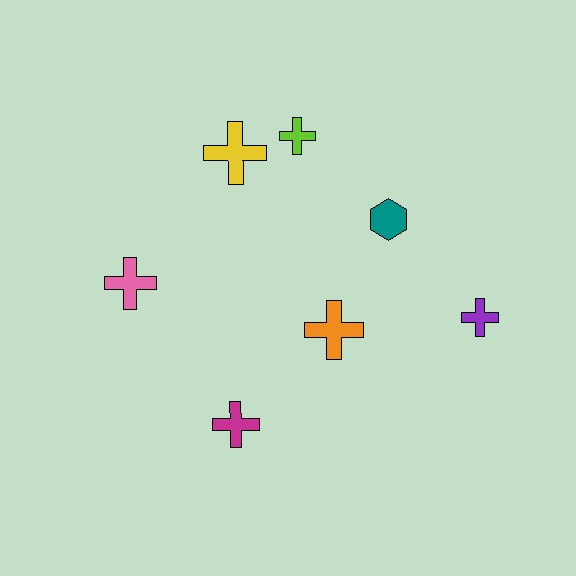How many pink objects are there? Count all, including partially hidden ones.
There is 1 pink object.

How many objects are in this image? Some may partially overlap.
There are 7 objects.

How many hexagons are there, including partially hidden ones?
There is 1 hexagon.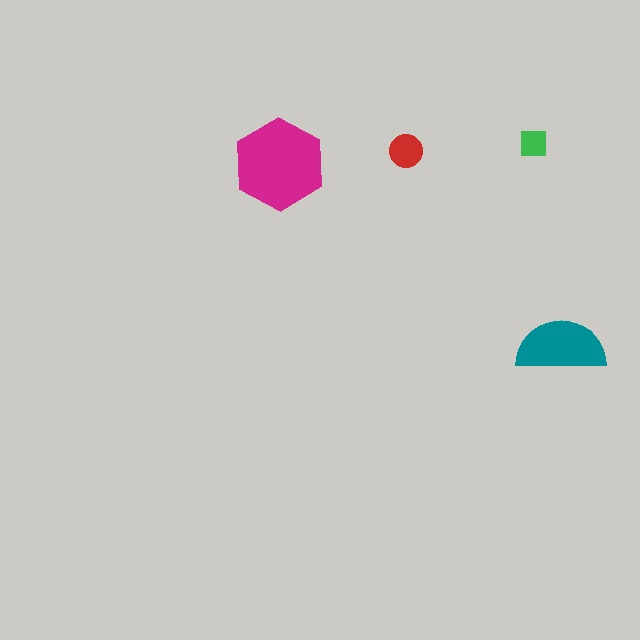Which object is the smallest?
The green square.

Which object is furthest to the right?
The teal semicircle is rightmost.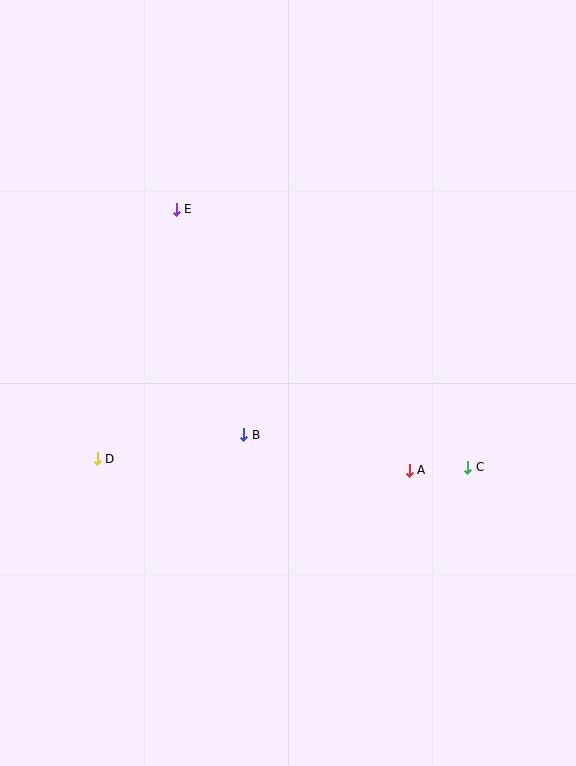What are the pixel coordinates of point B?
Point B is at (244, 435).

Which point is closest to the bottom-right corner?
Point C is closest to the bottom-right corner.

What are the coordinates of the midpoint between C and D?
The midpoint between C and D is at (282, 463).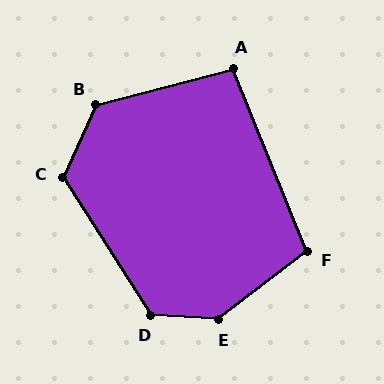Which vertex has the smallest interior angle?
A, at approximately 97 degrees.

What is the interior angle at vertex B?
Approximately 129 degrees (obtuse).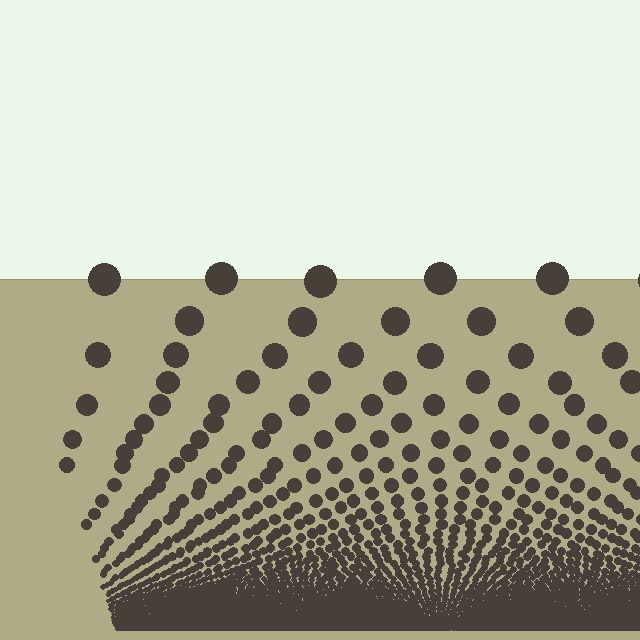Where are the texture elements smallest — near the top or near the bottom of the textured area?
Near the bottom.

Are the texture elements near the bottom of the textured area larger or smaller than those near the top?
Smaller. The gradient is inverted — elements near the bottom are smaller and denser.